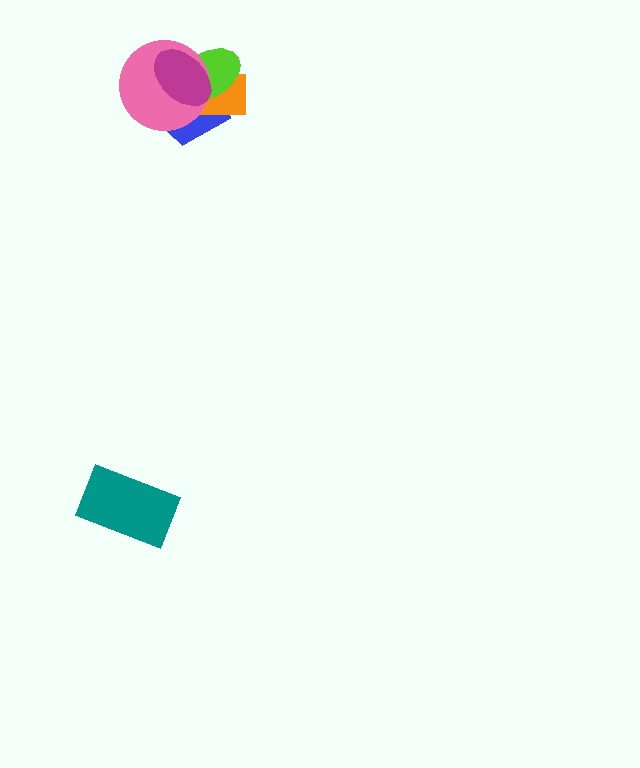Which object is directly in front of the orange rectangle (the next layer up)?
The lime ellipse is directly in front of the orange rectangle.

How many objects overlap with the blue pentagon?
4 objects overlap with the blue pentagon.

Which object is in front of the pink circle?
The magenta ellipse is in front of the pink circle.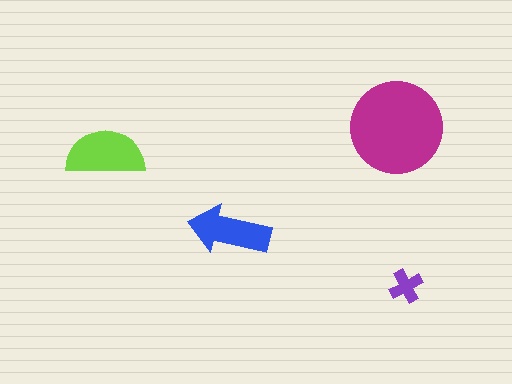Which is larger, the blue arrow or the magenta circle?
The magenta circle.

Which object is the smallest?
The purple cross.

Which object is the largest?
The magenta circle.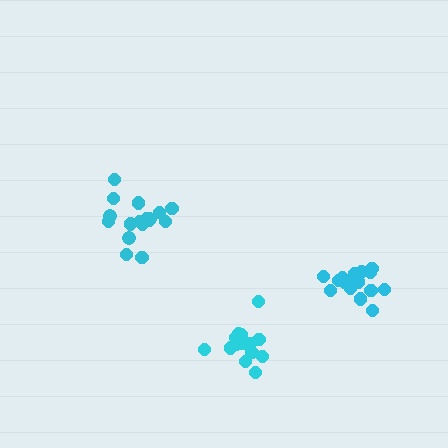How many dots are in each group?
Group 1: 17 dots, Group 2: 17 dots, Group 3: 17 dots (51 total).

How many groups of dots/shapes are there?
There are 3 groups.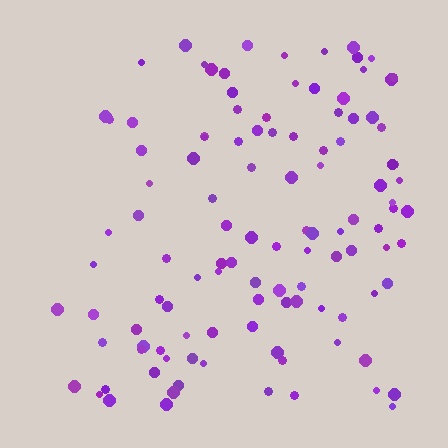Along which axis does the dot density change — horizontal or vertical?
Horizontal.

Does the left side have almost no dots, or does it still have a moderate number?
Still a moderate number, just noticeably fewer than the right.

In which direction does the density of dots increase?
From left to right, with the right side densest.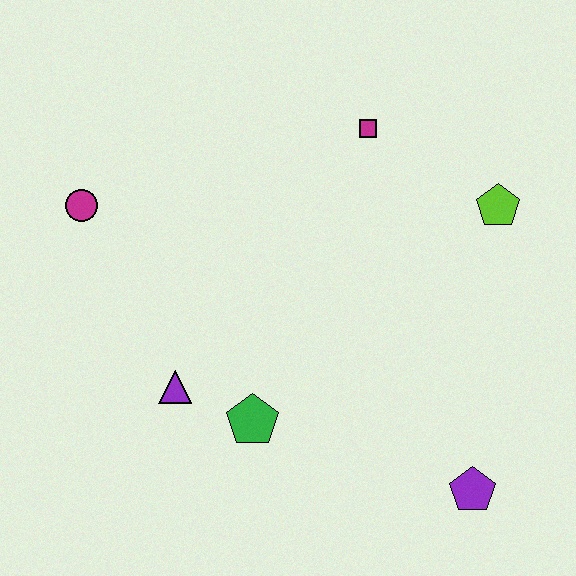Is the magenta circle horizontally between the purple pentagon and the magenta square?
No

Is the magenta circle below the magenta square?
Yes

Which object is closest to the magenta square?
The lime pentagon is closest to the magenta square.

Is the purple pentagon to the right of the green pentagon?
Yes